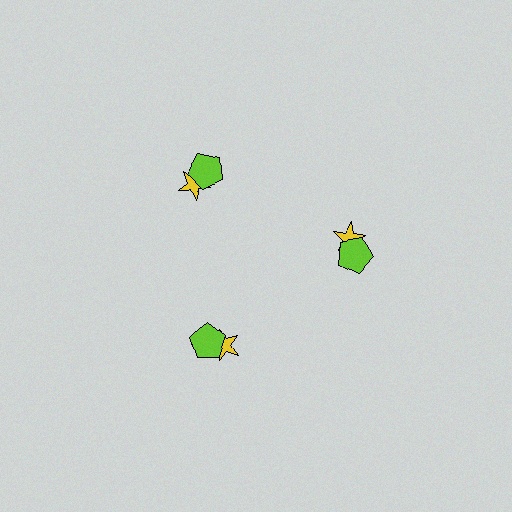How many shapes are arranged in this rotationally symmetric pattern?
There are 6 shapes, arranged in 3 groups of 2.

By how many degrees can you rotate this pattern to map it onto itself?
The pattern maps onto itself every 120 degrees of rotation.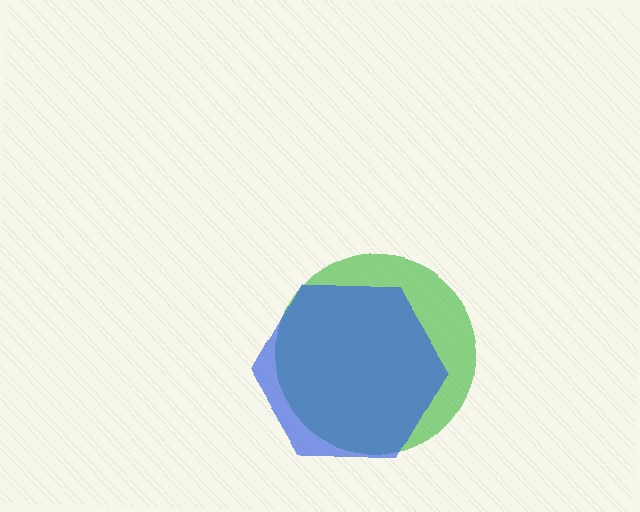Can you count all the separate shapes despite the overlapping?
Yes, there are 2 separate shapes.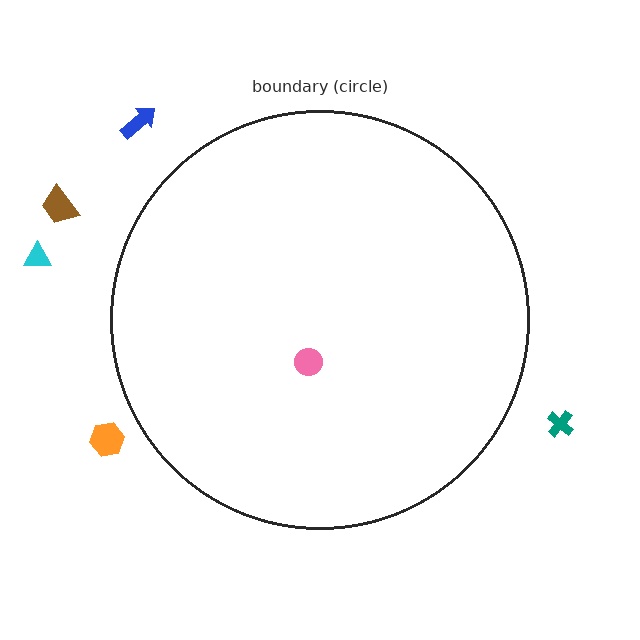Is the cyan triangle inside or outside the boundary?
Outside.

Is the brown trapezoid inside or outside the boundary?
Outside.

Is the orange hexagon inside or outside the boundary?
Outside.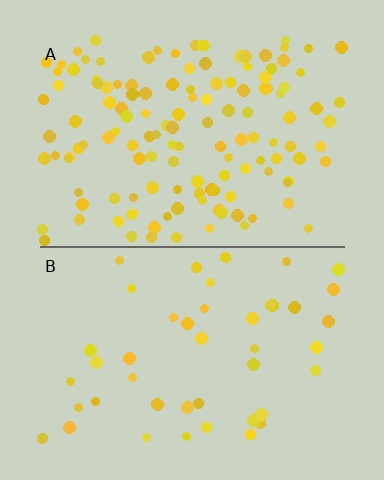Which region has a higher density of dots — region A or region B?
A (the top).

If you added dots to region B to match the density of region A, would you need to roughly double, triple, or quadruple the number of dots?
Approximately triple.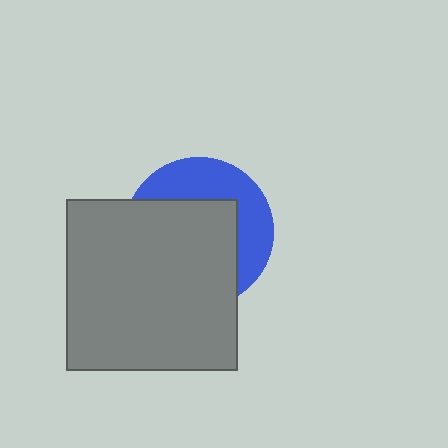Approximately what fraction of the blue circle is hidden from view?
Roughly 61% of the blue circle is hidden behind the gray square.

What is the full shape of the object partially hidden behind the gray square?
The partially hidden object is a blue circle.